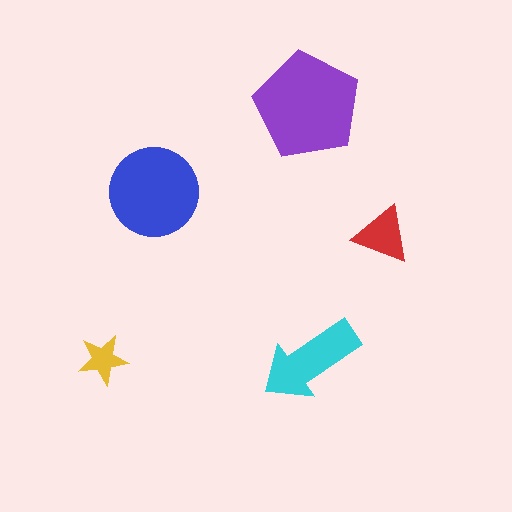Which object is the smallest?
The yellow star.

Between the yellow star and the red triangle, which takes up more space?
The red triangle.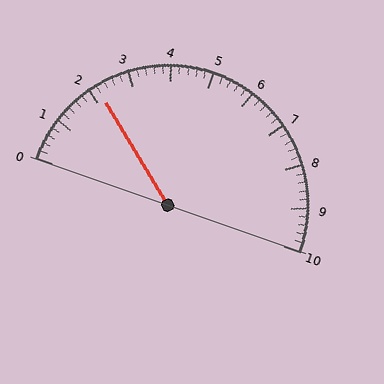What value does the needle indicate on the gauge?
The needle indicates approximately 2.2.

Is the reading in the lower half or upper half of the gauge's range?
The reading is in the lower half of the range (0 to 10).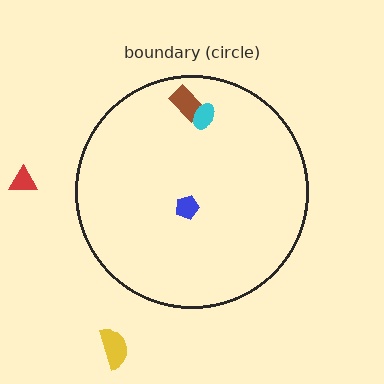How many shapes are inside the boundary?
3 inside, 2 outside.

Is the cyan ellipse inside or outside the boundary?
Inside.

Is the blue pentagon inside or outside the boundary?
Inside.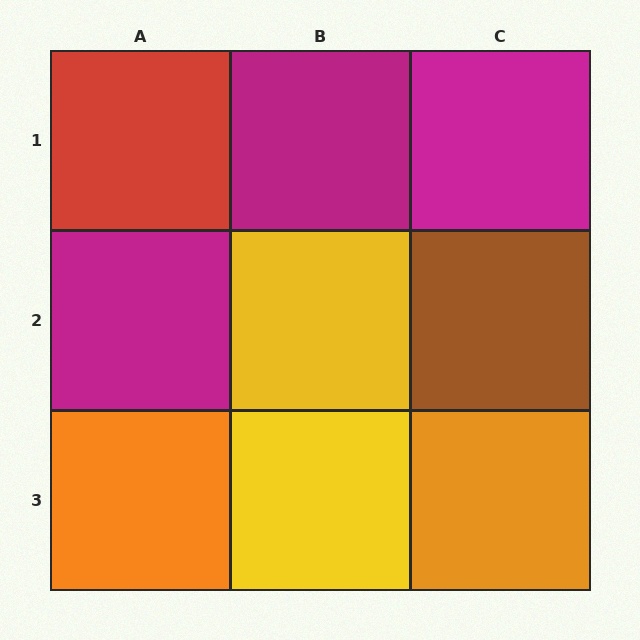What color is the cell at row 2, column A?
Magenta.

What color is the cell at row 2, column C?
Brown.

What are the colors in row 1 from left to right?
Red, magenta, magenta.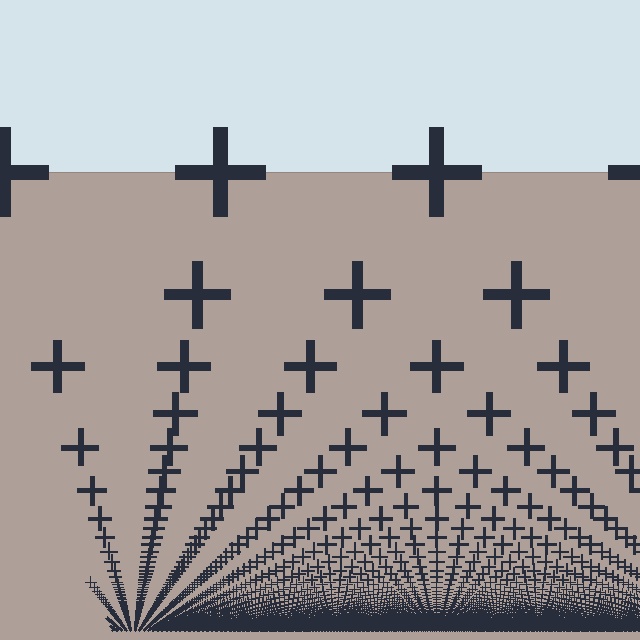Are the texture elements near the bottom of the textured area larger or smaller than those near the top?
Smaller. The gradient is inverted — elements near the bottom are smaller and denser.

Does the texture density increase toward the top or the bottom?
Density increases toward the bottom.